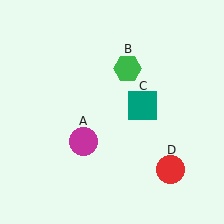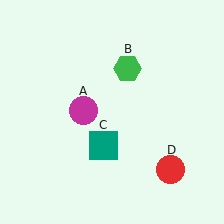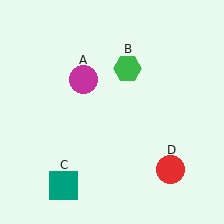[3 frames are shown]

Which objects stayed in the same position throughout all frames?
Green hexagon (object B) and red circle (object D) remained stationary.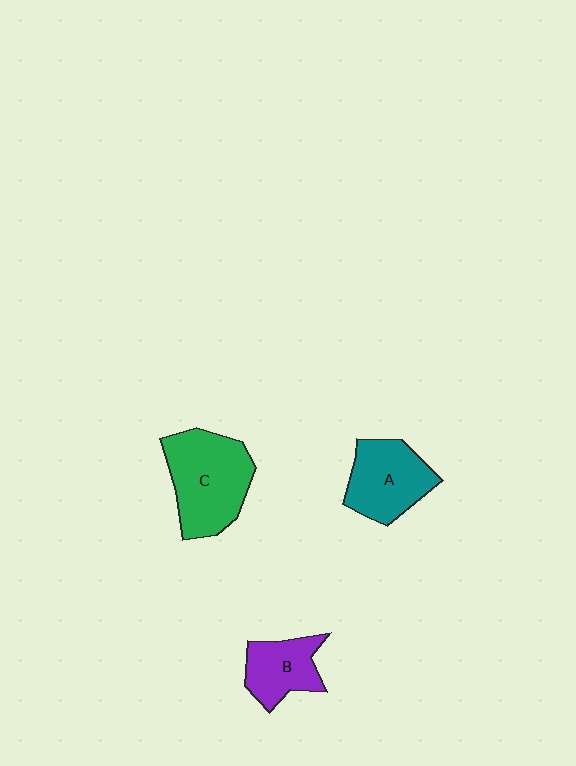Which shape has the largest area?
Shape C (green).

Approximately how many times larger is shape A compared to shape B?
Approximately 1.3 times.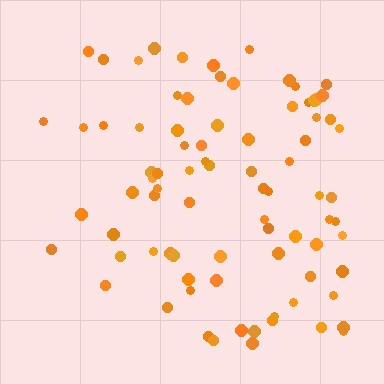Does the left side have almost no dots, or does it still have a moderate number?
Still a moderate number, just noticeably fewer than the right.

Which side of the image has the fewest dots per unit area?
The left.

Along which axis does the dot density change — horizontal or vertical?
Horizontal.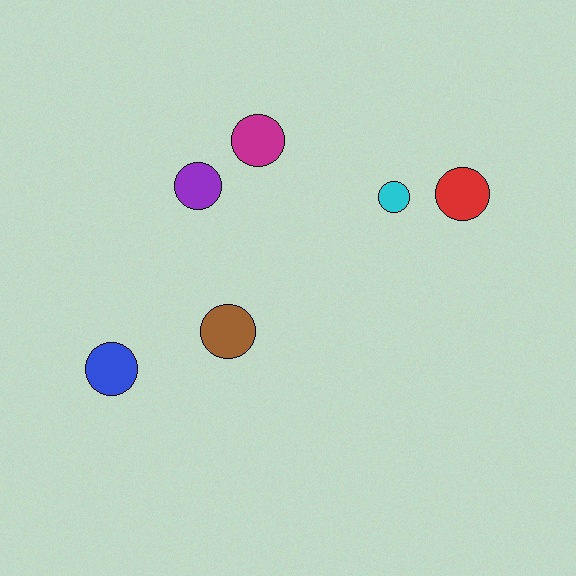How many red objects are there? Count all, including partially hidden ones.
There is 1 red object.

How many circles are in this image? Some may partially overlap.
There are 6 circles.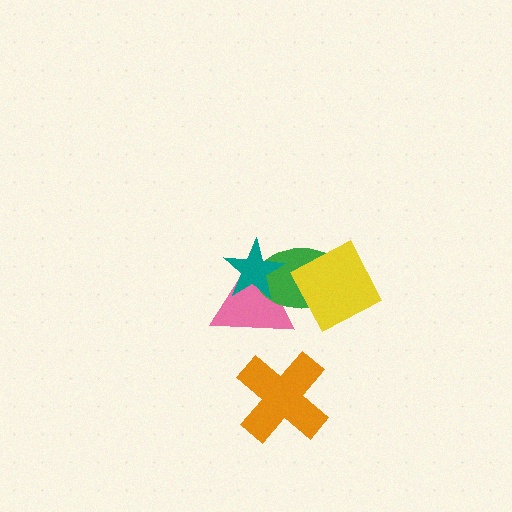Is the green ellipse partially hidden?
Yes, it is partially covered by another shape.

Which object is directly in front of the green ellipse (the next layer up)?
The teal star is directly in front of the green ellipse.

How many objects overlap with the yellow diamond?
2 objects overlap with the yellow diamond.